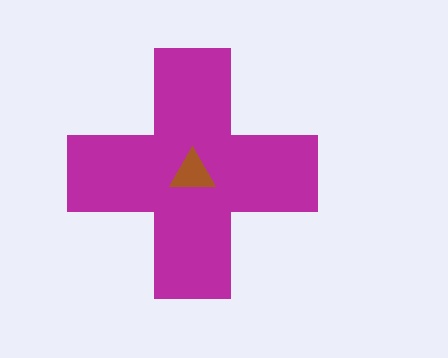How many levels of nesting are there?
2.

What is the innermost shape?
The brown triangle.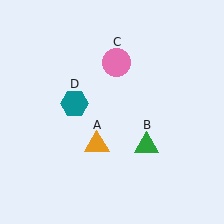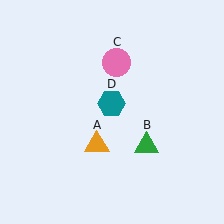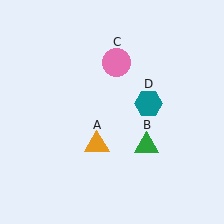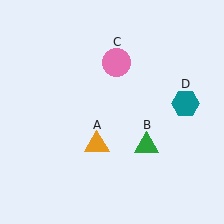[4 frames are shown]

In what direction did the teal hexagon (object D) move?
The teal hexagon (object D) moved right.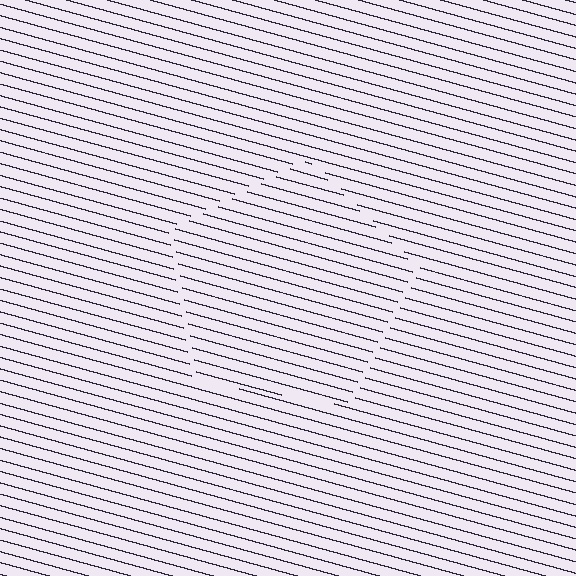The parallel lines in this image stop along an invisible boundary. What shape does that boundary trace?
An illusory pentagon. The interior of the shape contains the same grating, shifted by half a period — the contour is defined by the phase discontinuity where line-ends from the inner and outer gratings abut.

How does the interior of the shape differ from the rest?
The interior of the shape contains the same grating, shifted by half a period — the contour is defined by the phase discontinuity where line-ends from the inner and outer gratings abut.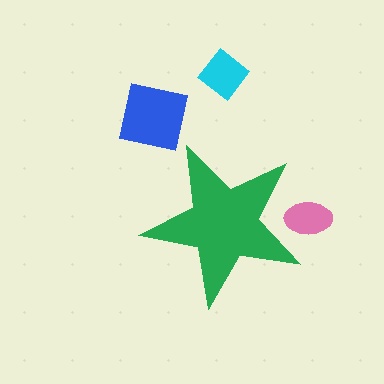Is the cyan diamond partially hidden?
No, the cyan diamond is fully visible.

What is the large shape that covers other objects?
A green star.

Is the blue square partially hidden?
No, the blue square is fully visible.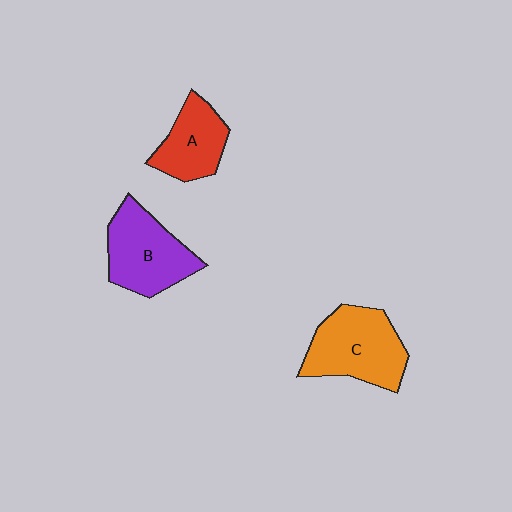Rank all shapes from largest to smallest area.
From largest to smallest: C (orange), B (purple), A (red).